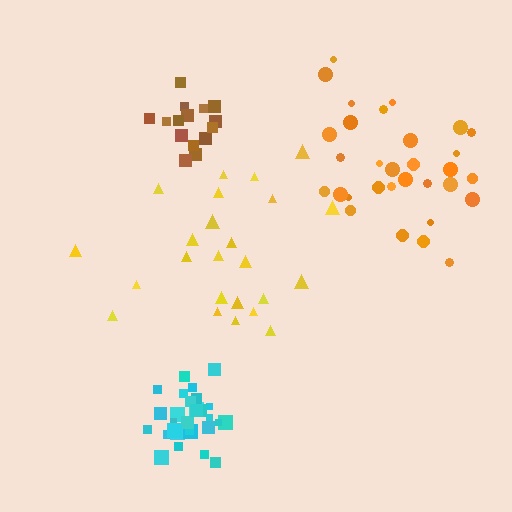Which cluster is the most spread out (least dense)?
Yellow.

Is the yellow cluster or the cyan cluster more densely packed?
Cyan.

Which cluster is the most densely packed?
Cyan.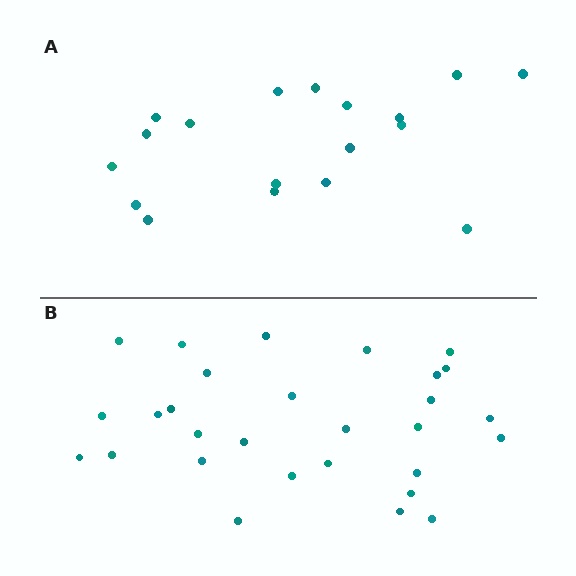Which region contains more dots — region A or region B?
Region B (the bottom region) has more dots.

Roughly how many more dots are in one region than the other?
Region B has roughly 12 or so more dots than region A.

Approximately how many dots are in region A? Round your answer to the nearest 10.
About 20 dots. (The exact count is 18, which rounds to 20.)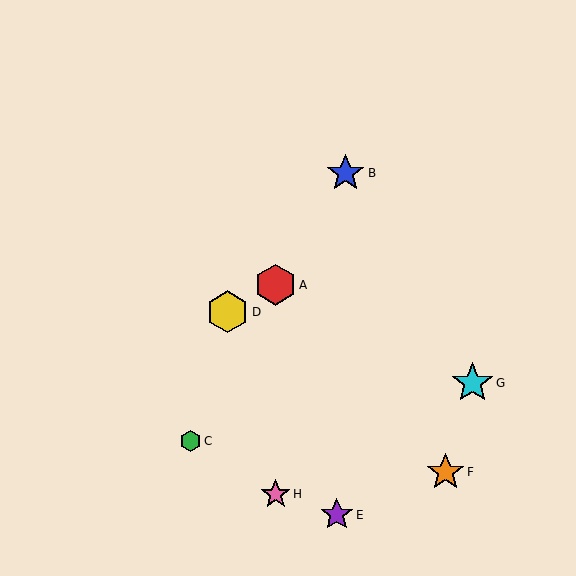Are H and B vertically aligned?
No, H is at x≈276 and B is at x≈346.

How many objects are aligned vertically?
2 objects (A, H) are aligned vertically.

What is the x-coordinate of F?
Object F is at x≈445.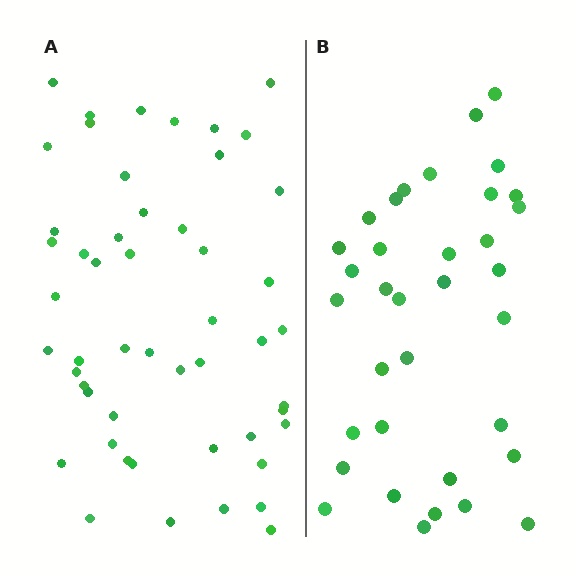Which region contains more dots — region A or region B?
Region A (the left region) has more dots.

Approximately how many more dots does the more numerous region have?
Region A has approximately 15 more dots than region B.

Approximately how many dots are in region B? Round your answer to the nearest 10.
About 40 dots. (The exact count is 35, which rounds to 40.)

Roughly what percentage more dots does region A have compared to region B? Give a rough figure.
About 45% more.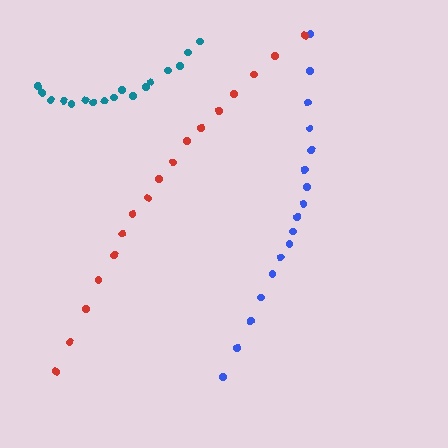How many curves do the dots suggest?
There are 3 distinct paths.